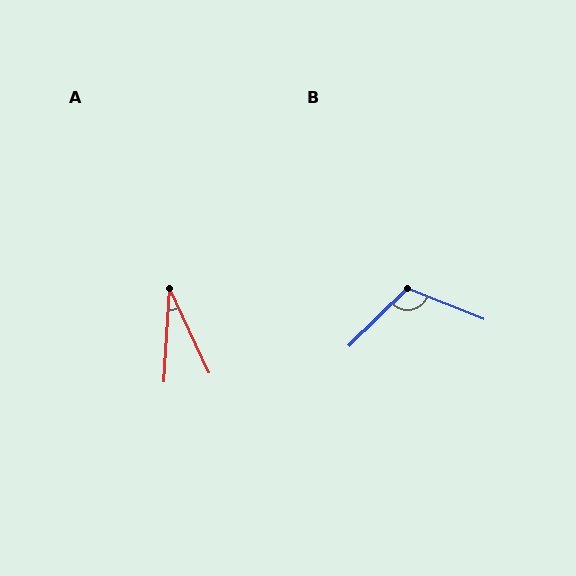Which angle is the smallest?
A, at approximately 28 degrees.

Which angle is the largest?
B, at approximately 113 degrees.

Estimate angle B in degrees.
Approximately 113 degrees.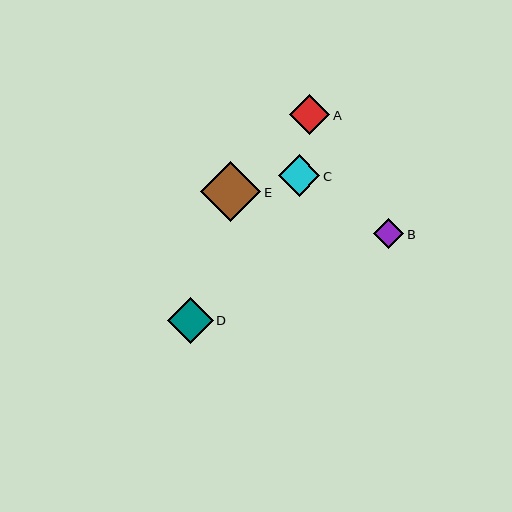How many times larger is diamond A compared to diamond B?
Diamond A is approximately 1.4 times the size of diamond B.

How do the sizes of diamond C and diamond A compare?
Diamond C and diamond A are approximately the same size.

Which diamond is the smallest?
Diamond B is the smallest with a size of approximately 30 pixels.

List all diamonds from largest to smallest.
From largest to smallest: E, D, C, A, B.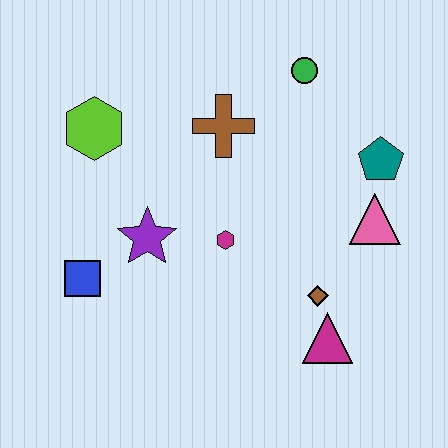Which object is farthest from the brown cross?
The magenta triangle is farthest from the brown cross.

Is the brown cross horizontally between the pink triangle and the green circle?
No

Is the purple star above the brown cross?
No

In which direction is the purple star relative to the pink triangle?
The purple star is to the left of the pink triangle.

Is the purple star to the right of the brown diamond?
No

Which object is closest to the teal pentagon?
The pink triangle is closest to the teal pentagon.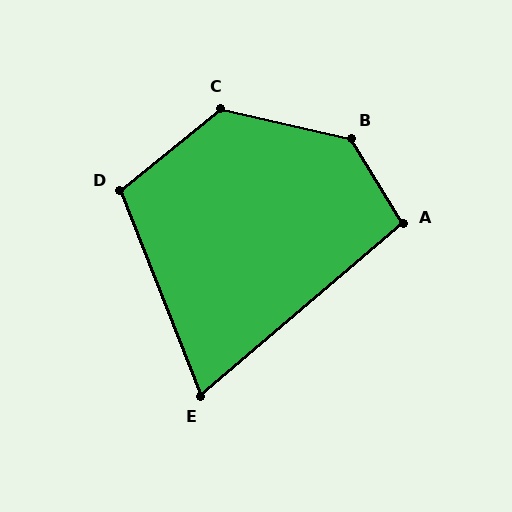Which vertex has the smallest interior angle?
E, at approximately 71 degrees.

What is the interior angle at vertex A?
Approximately 99 degrees (obtuse).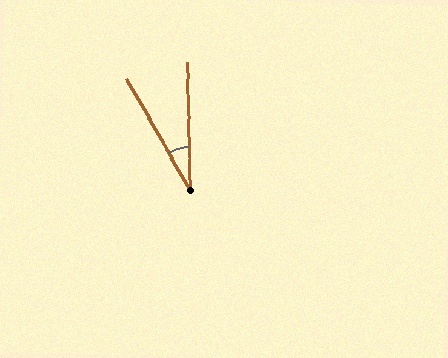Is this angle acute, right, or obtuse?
It is acute.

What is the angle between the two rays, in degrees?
Approximately 28 degrees.